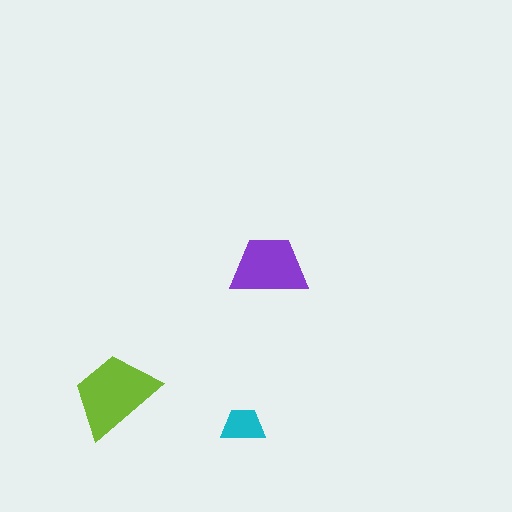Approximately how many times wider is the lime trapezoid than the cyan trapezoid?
About 2 times wider.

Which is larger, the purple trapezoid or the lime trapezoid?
The lime one.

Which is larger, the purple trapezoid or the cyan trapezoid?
The purple one.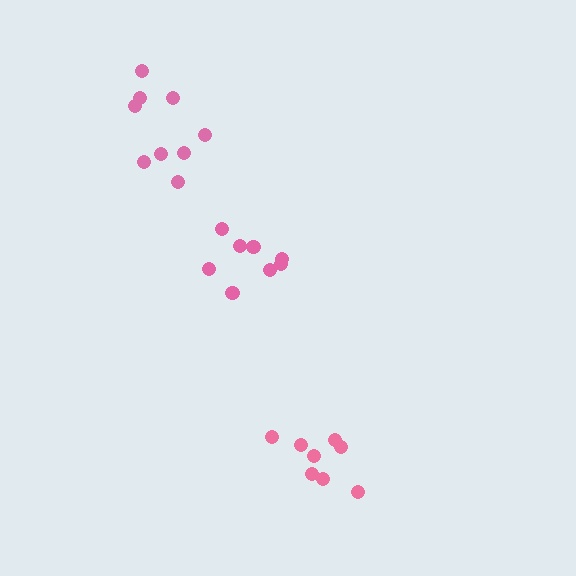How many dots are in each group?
Group 1: 8 dots, Group 2: 8 dots, Group 3: 9 dots (25 total).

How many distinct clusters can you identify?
There are 3 distinct clusters.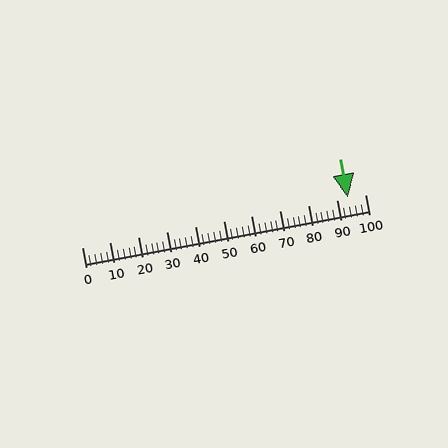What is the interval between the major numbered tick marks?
The major tick marks are spaced 10 units apart.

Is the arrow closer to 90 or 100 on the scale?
The arrow is closer to 90.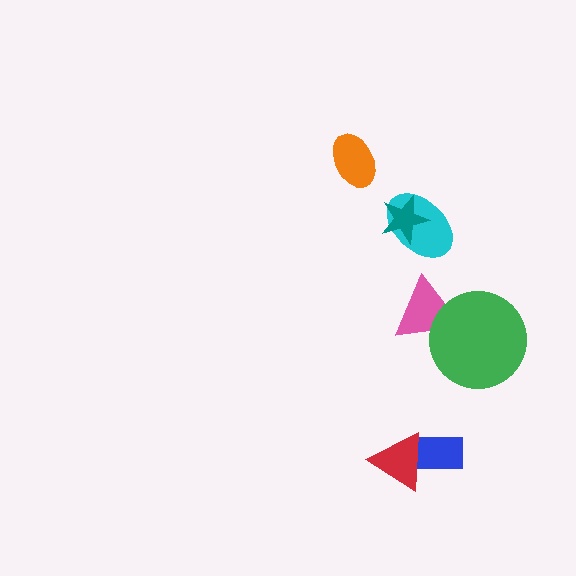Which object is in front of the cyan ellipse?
The teal star is in front of the cyan ellipse.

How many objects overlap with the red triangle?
1 object overlaps with the red triangle.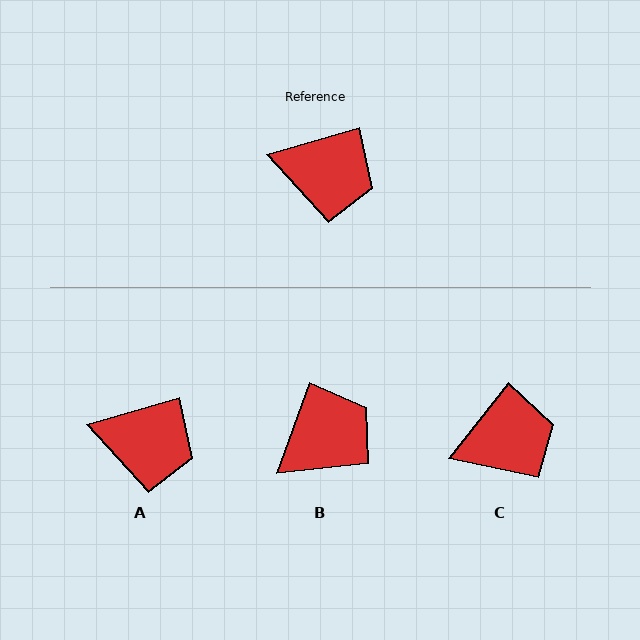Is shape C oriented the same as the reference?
No, it is off by about 36 degrees.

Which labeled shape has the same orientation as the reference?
A.